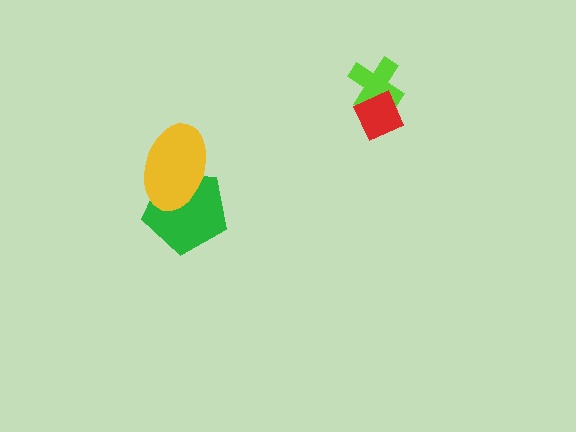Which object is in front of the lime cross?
The red diamond is in front of the lime cross.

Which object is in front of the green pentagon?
The yellow ellipse is in front of the green pentagon.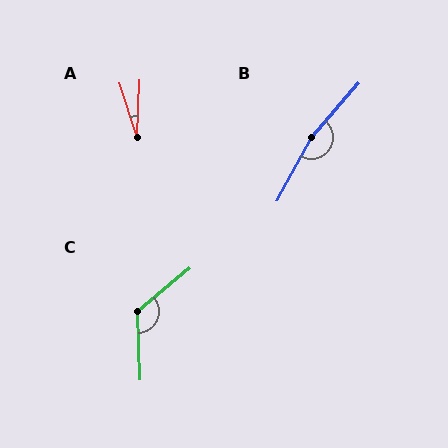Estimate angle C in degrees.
Approximately 128 degrees.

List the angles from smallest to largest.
A (21°), C (128°), B (168°).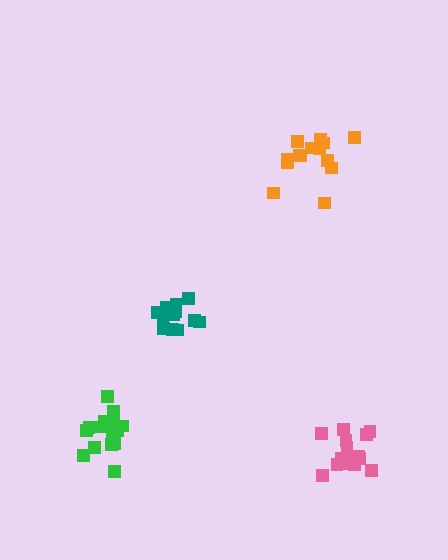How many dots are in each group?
Group 1: 16 dots, Group 2: 12 dots, Group 3: 17 dots, Group 4: 14 dots (59 total).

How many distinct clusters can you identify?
There are 4 distinct clusters.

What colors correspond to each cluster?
The clusters are colored: pink, teal, green, orange.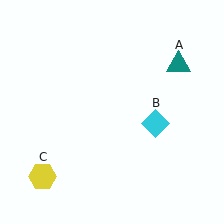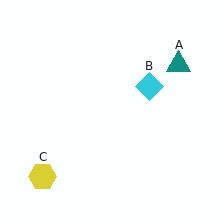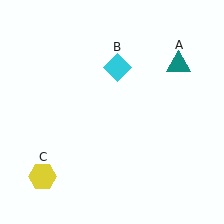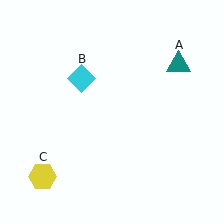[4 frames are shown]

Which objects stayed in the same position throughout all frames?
Teal triangle (object A) and yellow hexagon (object C) remained stationary.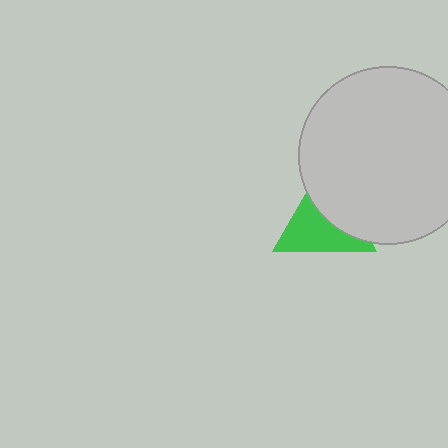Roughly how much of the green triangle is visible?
About half of it is visible (roughly 55%).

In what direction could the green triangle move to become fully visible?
The green triangle could move toward the lower-left. That would shift it out from behind the light gray circle entirely.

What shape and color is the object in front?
The object in front is a light gray circle.